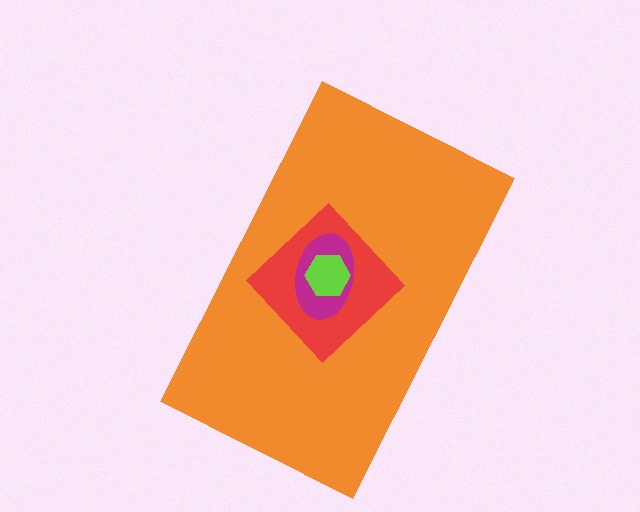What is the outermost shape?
The orange rectangle.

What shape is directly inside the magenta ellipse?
The lime hexagon.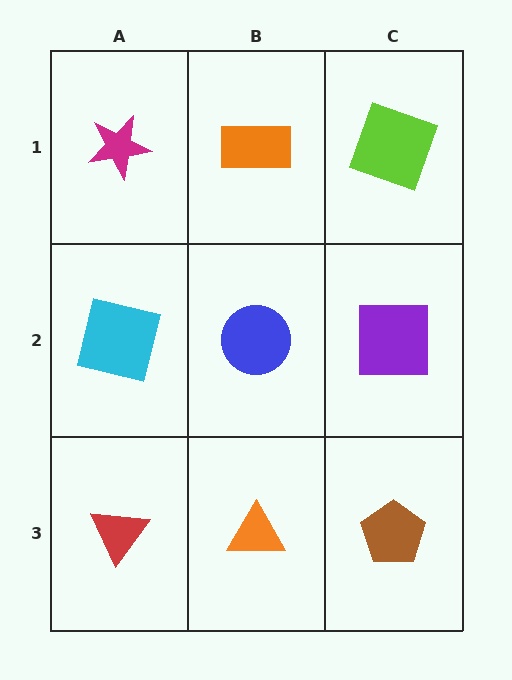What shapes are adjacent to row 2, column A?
A magenta star (row 1, column A), a red triangle (row 3, column A), a blue circle (row 2, column B).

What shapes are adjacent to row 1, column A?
A cyan square (row 2, column A), an orange rectangle (row 1, column B).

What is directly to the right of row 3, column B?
A brown pentagon.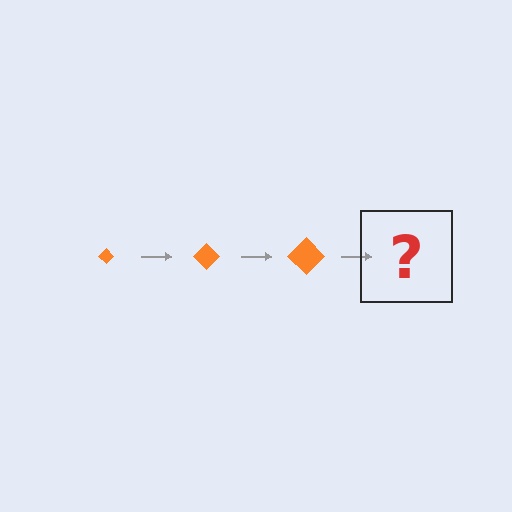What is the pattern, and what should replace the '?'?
The pattern is that the diamond gets progressively larger each step. The '?' should be an orange diamond, larger than the previous one.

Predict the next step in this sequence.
The next step is an orange diamond, larger than the previous one.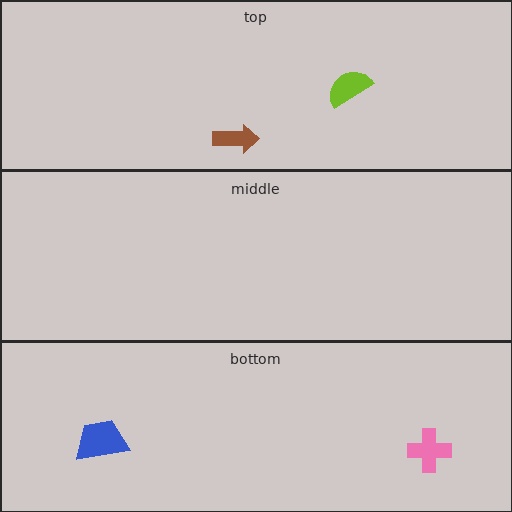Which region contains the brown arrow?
The top region.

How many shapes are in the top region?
2.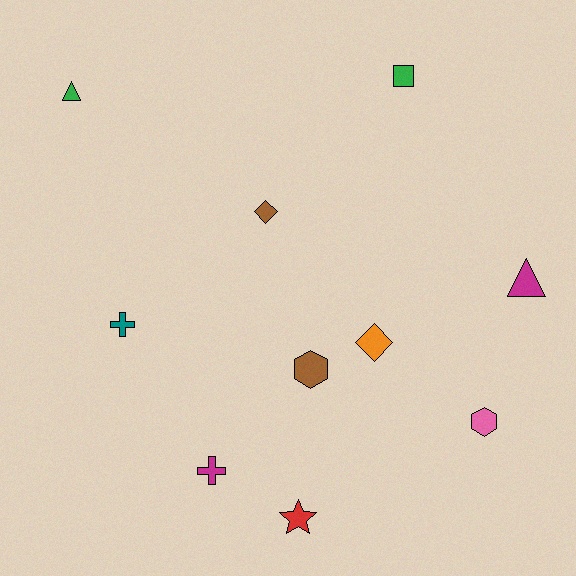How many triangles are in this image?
There are 2 triangles.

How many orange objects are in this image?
There is 1 orange object.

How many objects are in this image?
There are 10 objects.